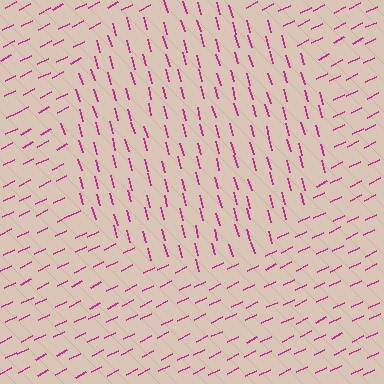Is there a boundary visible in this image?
Yes, there is a texture boundary formed by a change in line orientation.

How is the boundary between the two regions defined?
The boundary is defined purely by a change in line orientation (approximately 79 degrees difference). All lines are the same color and thickness.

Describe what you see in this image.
The image is filled with small magenta line segments. A circle region in the image has lines oriented differently from the surrounding lines, creating a visible texture boundary.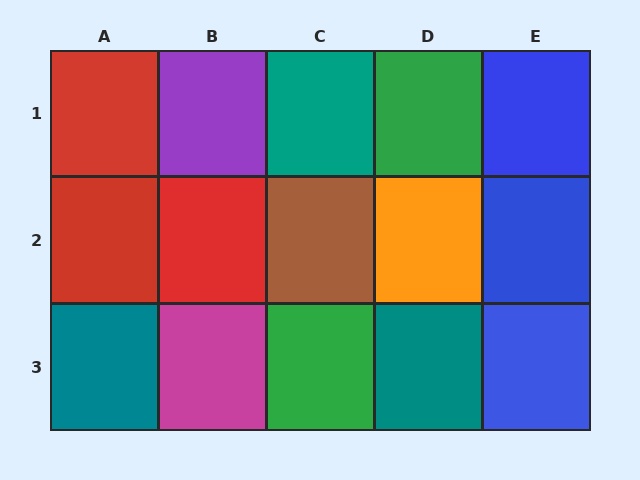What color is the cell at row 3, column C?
Green.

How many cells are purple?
1 cell is purple.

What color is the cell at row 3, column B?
Magenta.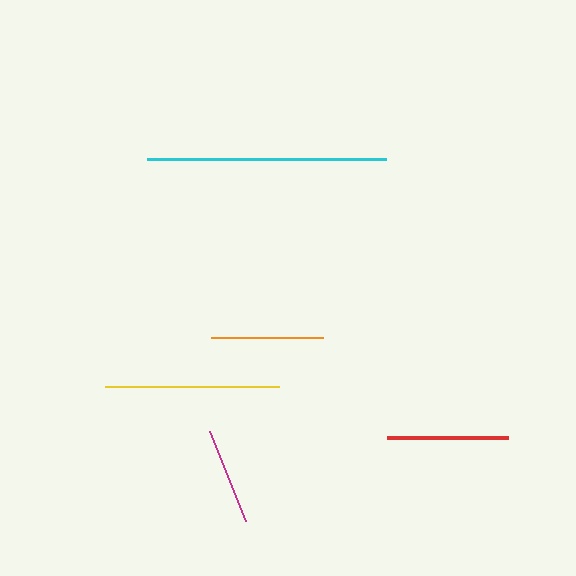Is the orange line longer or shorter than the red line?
The red line is longer than the orange line.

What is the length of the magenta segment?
The magenta segment is approximately 97 pixels long.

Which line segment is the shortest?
The magenta line is the shortest at approximately 97 pixels.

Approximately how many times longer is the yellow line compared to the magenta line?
The yellow line is approximately 1.8 times the length of the magenta line.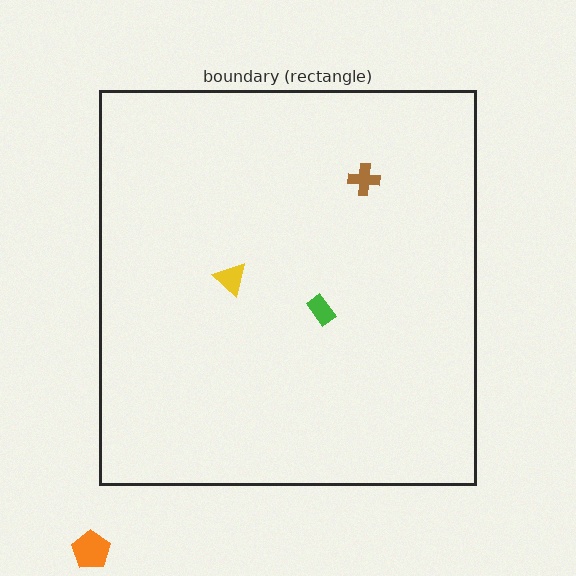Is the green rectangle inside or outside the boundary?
Inside.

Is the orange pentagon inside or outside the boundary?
Outside.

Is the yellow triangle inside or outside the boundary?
Inside.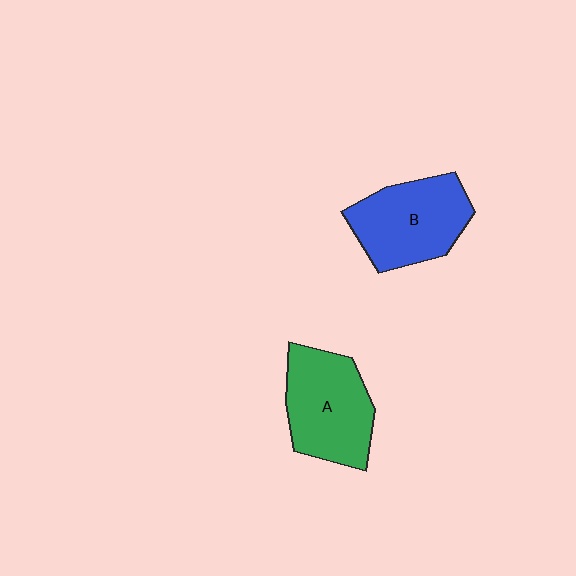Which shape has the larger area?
Shape A (green).